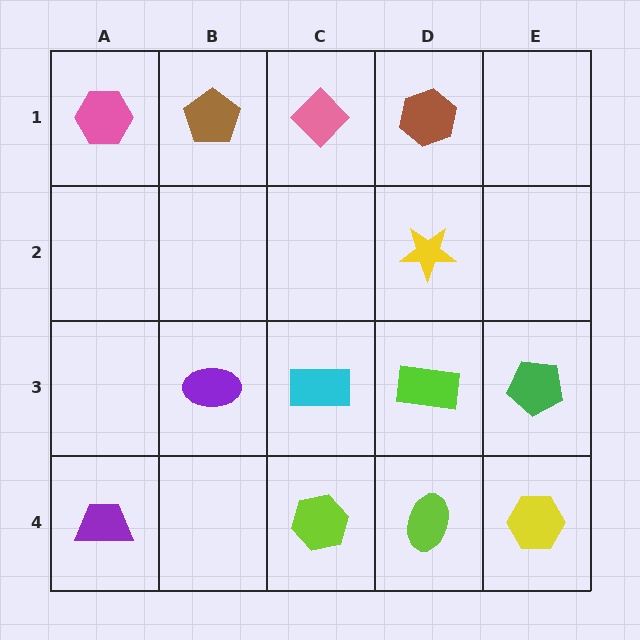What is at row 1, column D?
A brown hexagon.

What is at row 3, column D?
A lime rectangle.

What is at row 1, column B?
A brown pentagon.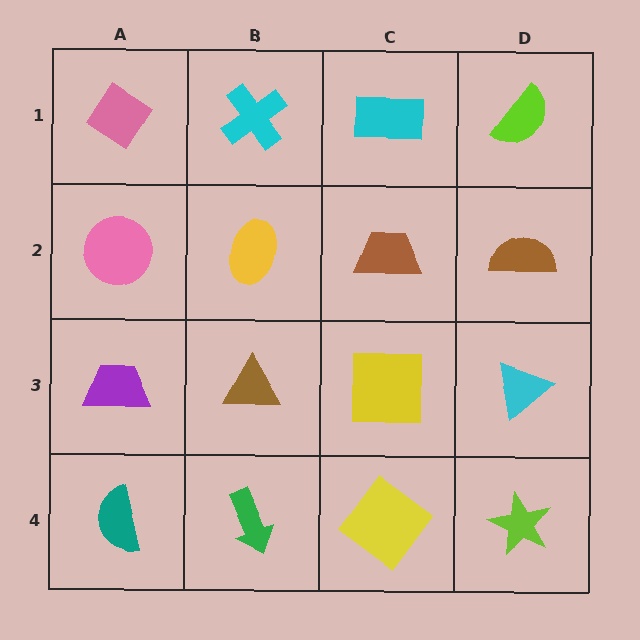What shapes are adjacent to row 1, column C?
A brown trapezoid (row 2, column C), a cyan cross (row 1, column B), a lime semicircle (row 1, column D).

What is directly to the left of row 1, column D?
A cyan rectangle.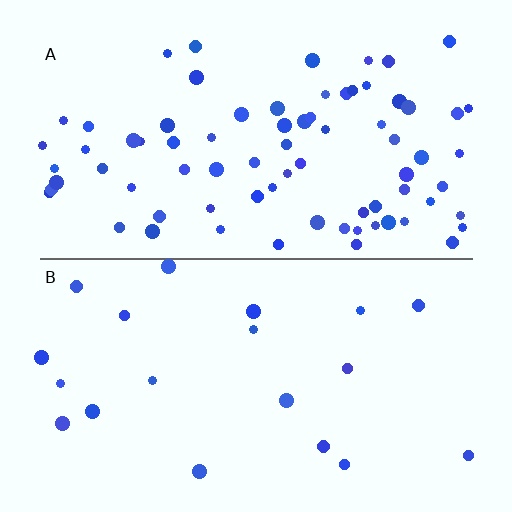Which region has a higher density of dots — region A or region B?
A (the top).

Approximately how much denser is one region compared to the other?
Approximately 3.8× — region A over region B.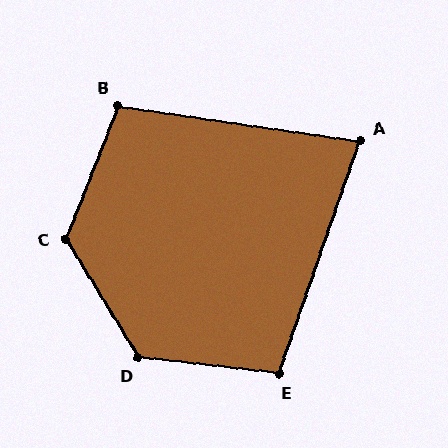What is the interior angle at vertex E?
Approximately 103 degrees (obtuse).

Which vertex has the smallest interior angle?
A, at approximately 79 degrees.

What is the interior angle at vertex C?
Approximately 127 degrees (obtuse).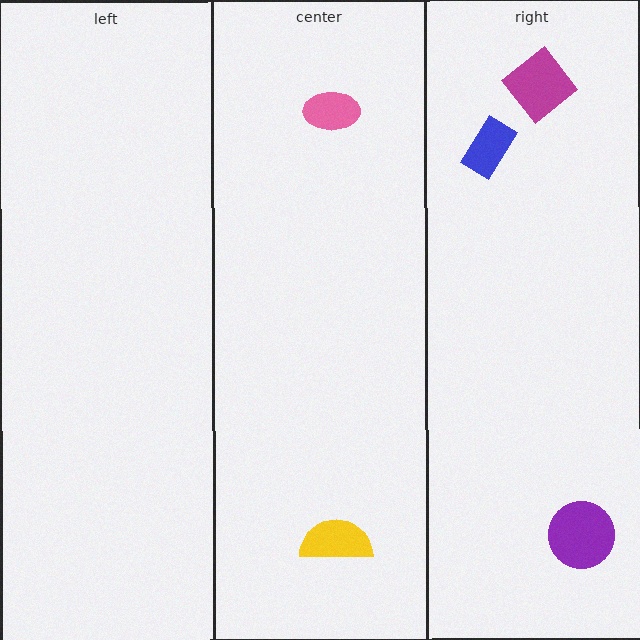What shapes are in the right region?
The purple circle, the blue rectangle, the magenta diamond.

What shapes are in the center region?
The pink ellipse, the yellow semicircle.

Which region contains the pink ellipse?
The center region.